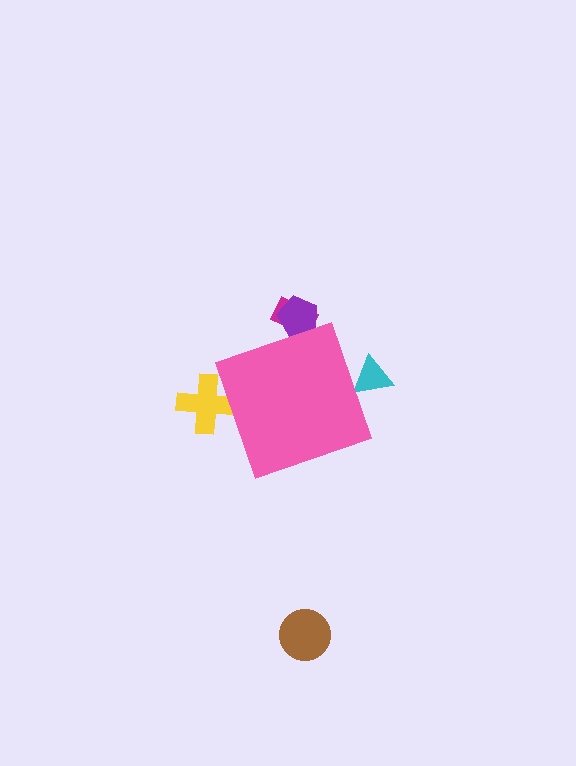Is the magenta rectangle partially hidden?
Yes, the magenta rectangle is partially hidden behind the pink diamond.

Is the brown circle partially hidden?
No, the brown circle is fully visible.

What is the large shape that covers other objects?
A pink diamond.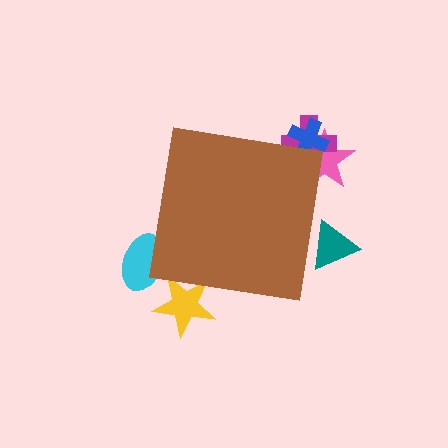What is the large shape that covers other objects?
A brown square.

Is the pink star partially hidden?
Yes, the pink star is partially hidden behind the brown square.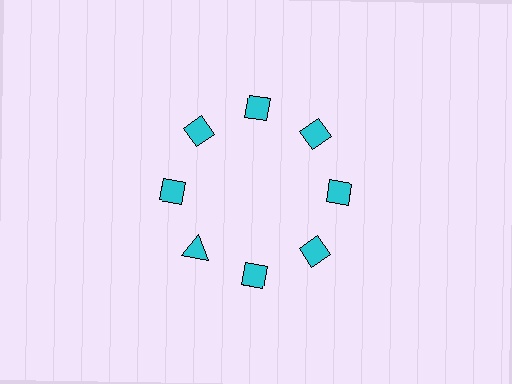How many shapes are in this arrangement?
There are 8 shapes arranged in a ring pattern.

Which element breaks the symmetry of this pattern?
The cyan triangle at roughly the 8 o'clock position breaks the symmetry. All other shapes are cyan diamonds.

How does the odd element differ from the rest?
It has a different shape: triangle instead of diamond.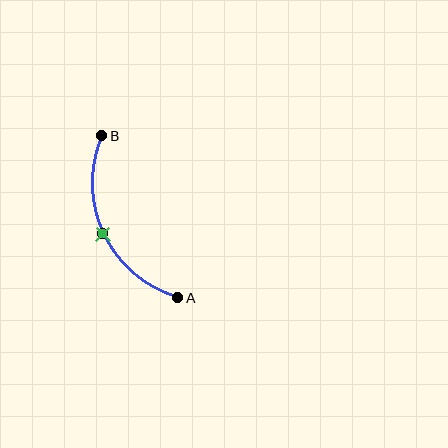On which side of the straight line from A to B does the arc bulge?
The arc bulges to the left of the straight line connecting A and B.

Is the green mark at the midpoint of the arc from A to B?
Yes. The green mark lies on the arc at equal arc-length from both A and B — it is the arc midpoint.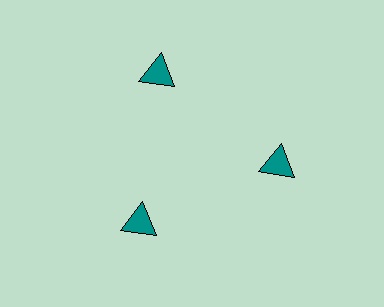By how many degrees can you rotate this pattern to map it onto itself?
The pattern maps onto itself every 120 degrees of rotation.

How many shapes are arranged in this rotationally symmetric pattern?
There are 3 shapes, arranged in 3 groups of 1.